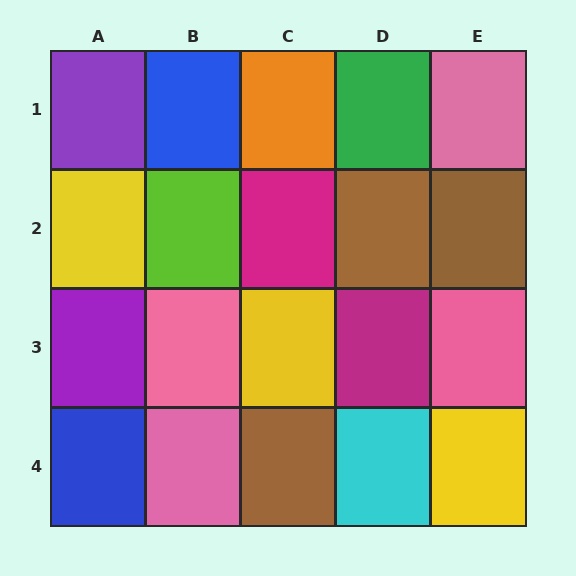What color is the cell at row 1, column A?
Purple.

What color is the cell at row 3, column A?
Purple.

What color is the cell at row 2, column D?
Brown.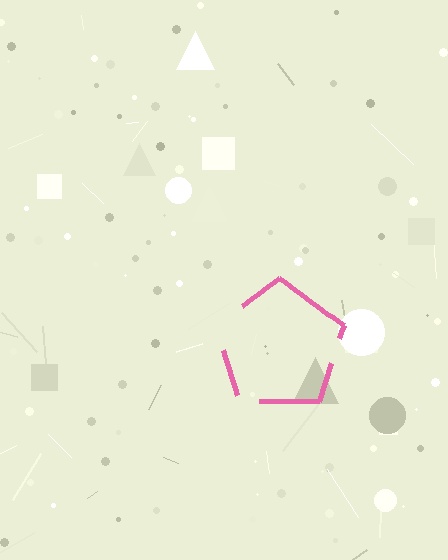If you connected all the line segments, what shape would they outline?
They would outline a pentagon.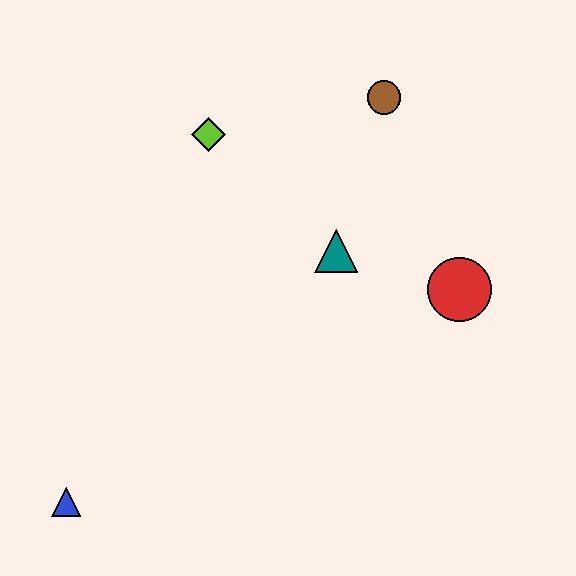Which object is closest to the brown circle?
The teal triangle is closest to the brown circle.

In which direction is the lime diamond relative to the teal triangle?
The lime diamond is to the left of the teal triangle.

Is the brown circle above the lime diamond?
Yes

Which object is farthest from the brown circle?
The blue triangle is farthest from the brown circle.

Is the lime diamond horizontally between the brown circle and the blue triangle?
Yes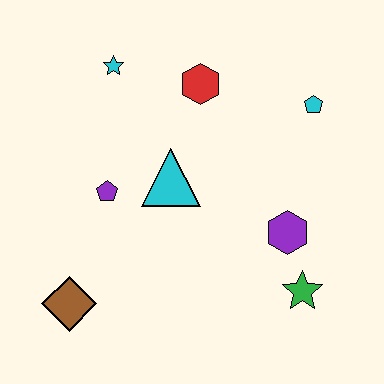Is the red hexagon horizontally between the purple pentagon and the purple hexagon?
Yes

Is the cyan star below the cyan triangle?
No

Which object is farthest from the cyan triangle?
The green star is farthest from the cyan triangle.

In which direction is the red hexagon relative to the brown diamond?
The red hexagon is above the brown diamond.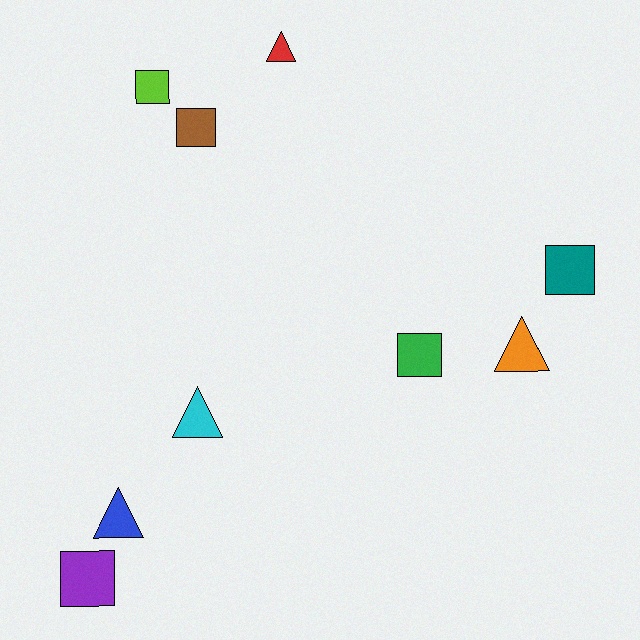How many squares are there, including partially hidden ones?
There are 5 squares.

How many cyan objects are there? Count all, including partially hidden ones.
There is 1 cyan object.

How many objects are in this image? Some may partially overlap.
There are 9 objects.